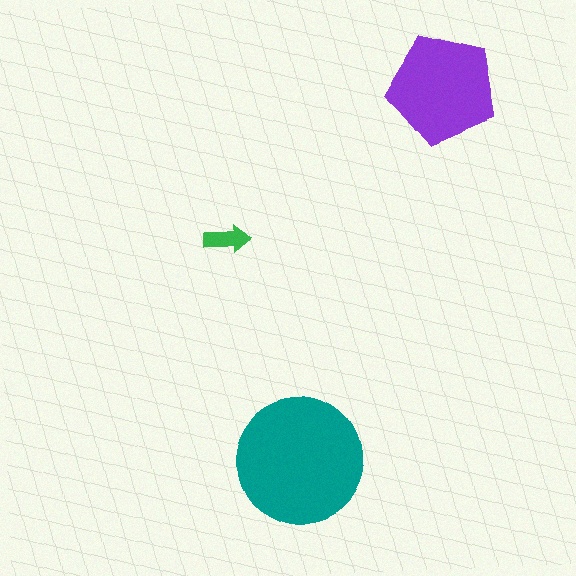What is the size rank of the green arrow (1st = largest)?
3rd.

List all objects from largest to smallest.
The teal circle, the purple pentagon, the green arrow.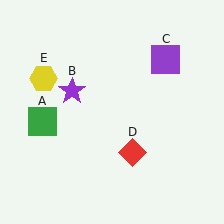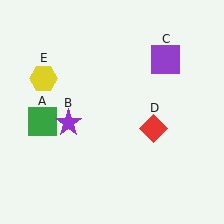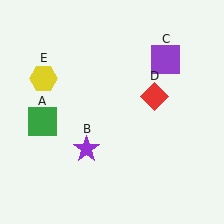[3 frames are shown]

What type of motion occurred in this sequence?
The purple star (object B), red diamond (object D) rotated counterclockwise around the center of the scene.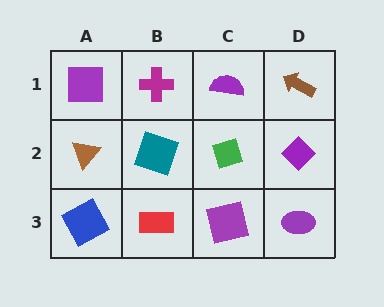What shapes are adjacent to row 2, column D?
A brown arrow (row 1, column D), a purple ellipse (row 3, column D), a green diamond (row 2, column C).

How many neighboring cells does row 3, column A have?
2.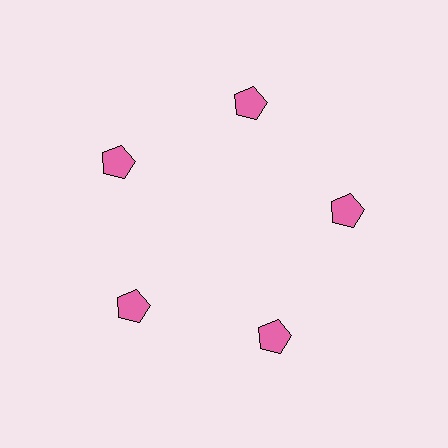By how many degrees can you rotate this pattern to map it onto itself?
The pattern maps onto itself every 72 degrees of rotation.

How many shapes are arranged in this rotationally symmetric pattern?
There are 5 shapes, arranged in 5 groups of 1.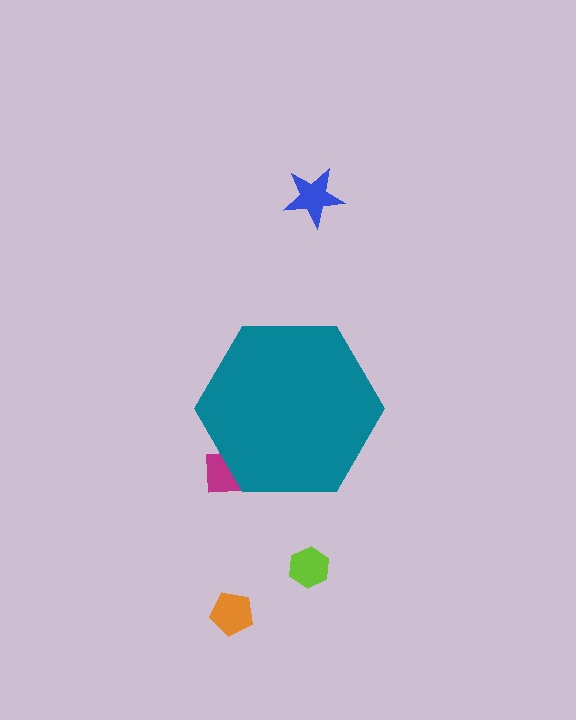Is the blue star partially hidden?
No, the blue star is fully visible.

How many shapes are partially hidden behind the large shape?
1 shape is partially hidden.